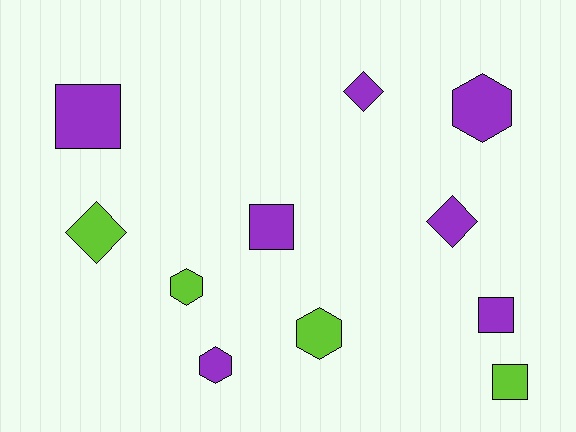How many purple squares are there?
There are 3 purple squares.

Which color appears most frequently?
Purple, with 7 objects.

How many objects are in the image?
There are 11 objects.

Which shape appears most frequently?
Square, with 4 objects.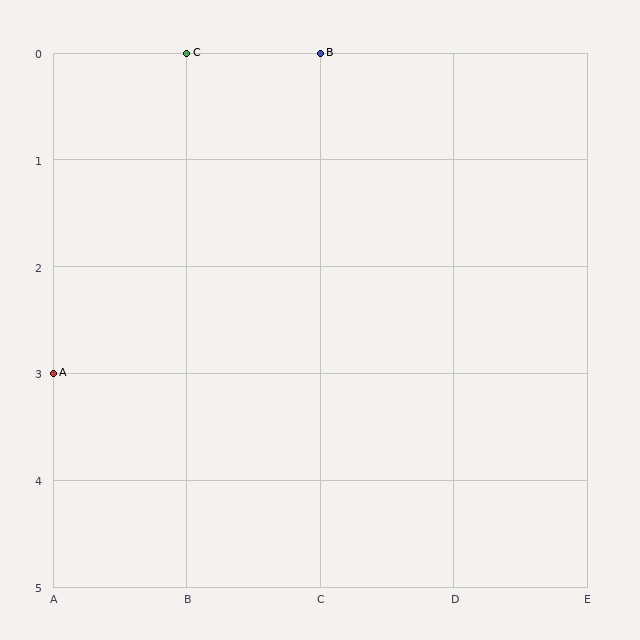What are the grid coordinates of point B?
Point B is at grid coordinates (C, 0).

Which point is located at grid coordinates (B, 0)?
Point C is at (B, 0).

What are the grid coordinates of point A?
Point A is at grid coordinates (A, 3).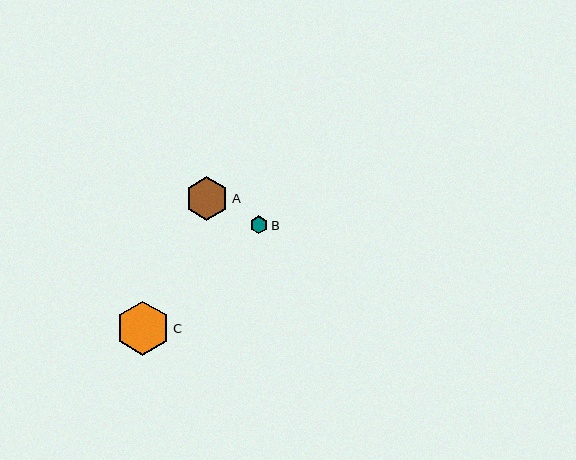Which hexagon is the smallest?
Hexagon B is the smallest with a size of approximately 18 pixels.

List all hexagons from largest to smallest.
From largest to smallest: C, A, B.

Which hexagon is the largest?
Hexagon C is the largest with a size of approximately 54 pixels.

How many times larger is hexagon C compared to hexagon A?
Hexagon C is approximately 1.2 times the size of hexagon A.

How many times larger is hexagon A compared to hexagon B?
Hexagon A is approximately 2.4 times the size of hexagon B.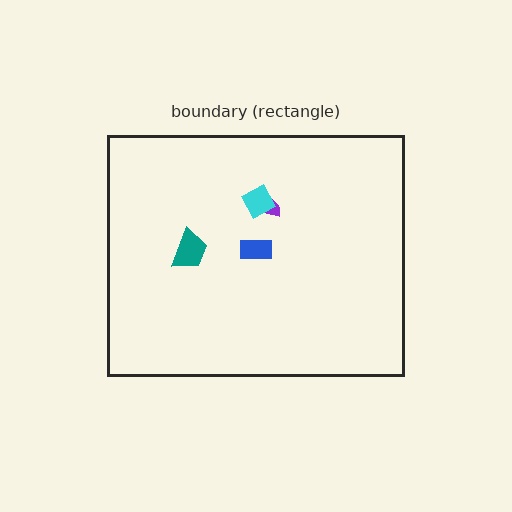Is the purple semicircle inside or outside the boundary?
Inside.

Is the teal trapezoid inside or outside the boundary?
Inside.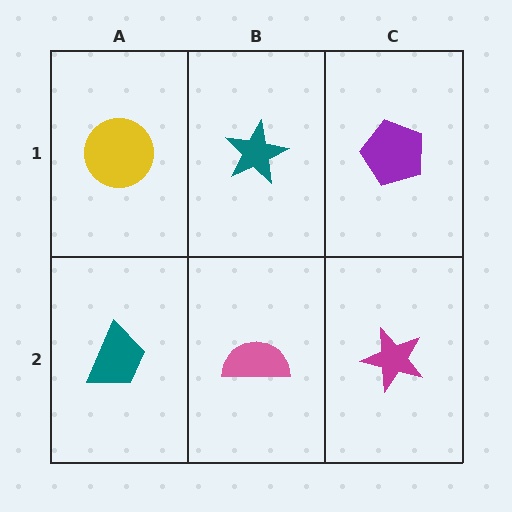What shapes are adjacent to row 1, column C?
A magenta star (row 2, column C), a teal star (row 1, column B).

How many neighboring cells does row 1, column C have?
2.